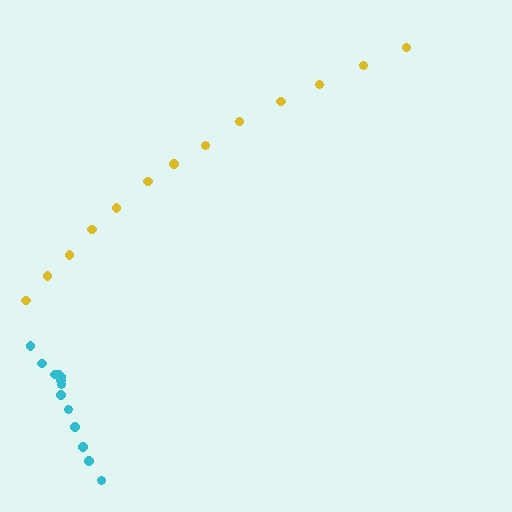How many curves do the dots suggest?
There are 2 distinct paths.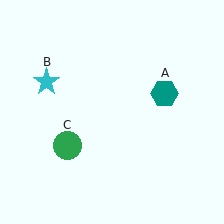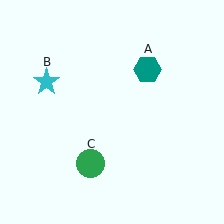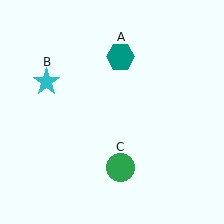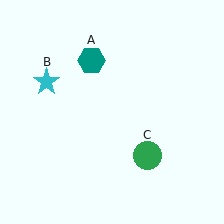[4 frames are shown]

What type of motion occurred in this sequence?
The teal hexagon (object A), green circle (object C) rotated counterclockwise around the center of the scene.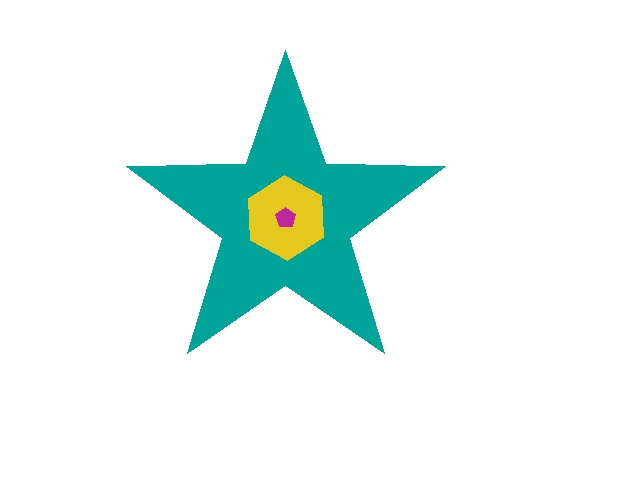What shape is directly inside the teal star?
The yellow hexagon.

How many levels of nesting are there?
3.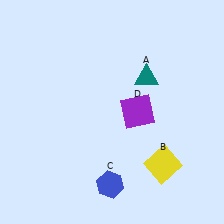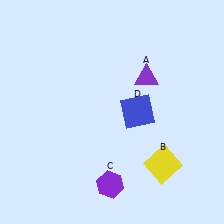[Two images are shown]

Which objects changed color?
A changed from teal to purple. C changed from blue to purple. D changed from purple to blue.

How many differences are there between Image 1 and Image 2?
There are 3 differences between the two images.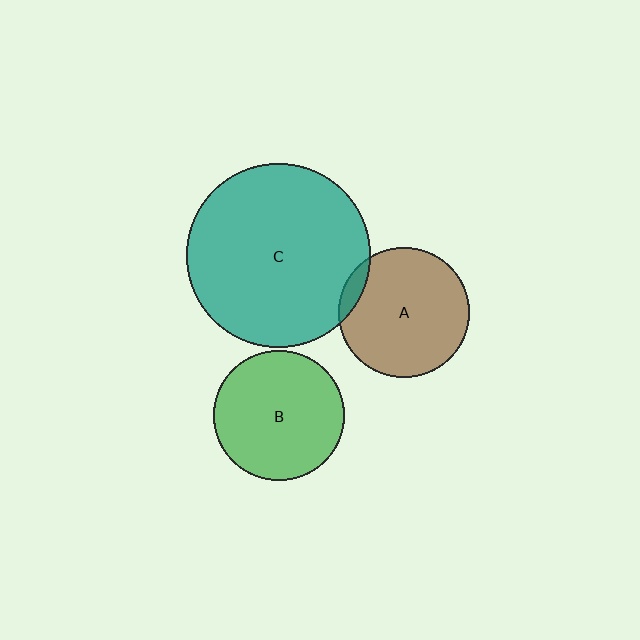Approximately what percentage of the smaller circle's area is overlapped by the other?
Approximately 5%.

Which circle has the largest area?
Circle C (teal).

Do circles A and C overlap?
Yes.